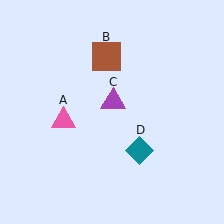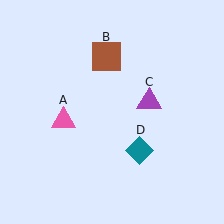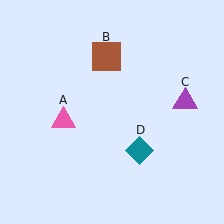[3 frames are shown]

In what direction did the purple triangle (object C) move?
The purple triangle (object C) moved right.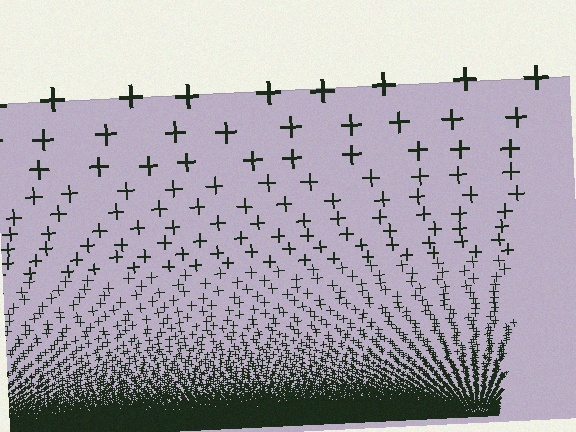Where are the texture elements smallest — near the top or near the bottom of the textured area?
Near the bottom.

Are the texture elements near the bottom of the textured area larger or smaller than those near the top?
Smaller. The gradient is inverted — elements near the bottom are smaller and denser.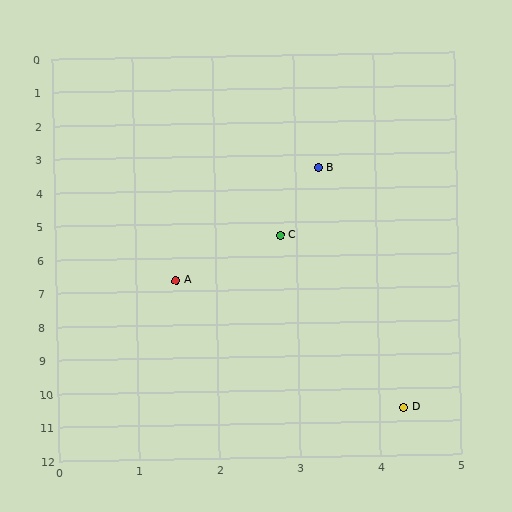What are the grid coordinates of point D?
Point D is at approximately (4.3, 10.6).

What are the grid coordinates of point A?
Point A is at approximately (1.5, 6.7).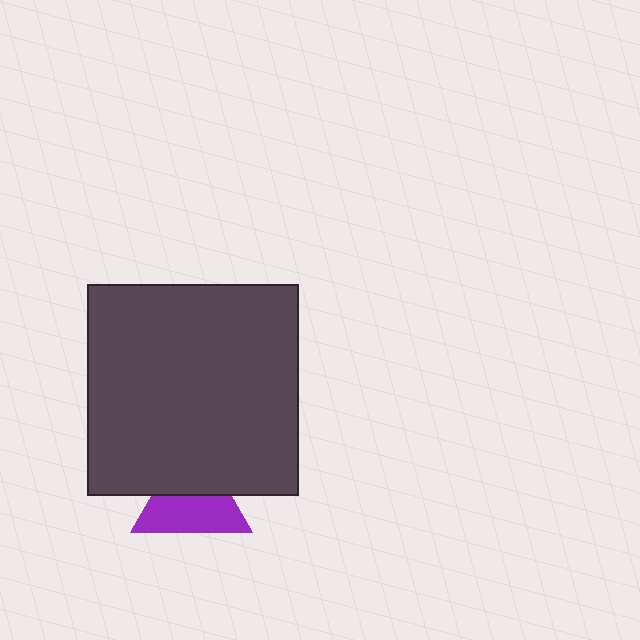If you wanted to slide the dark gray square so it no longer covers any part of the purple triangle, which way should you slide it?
Slide it up — that is the most direct way to separate the two shapes.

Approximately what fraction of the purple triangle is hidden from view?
Roughly 42% of the purple triangle is hidden behind the dark gray square.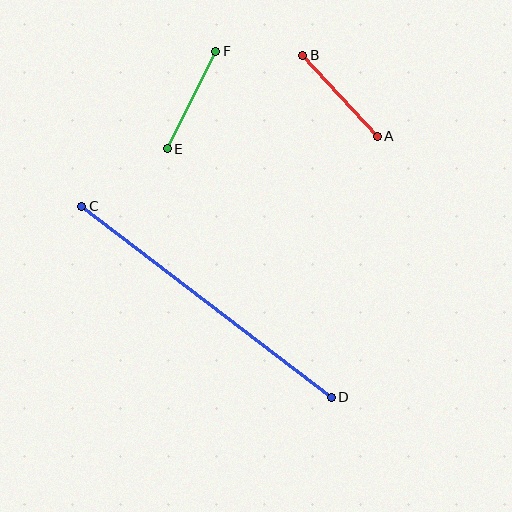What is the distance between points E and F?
The distance is approximately 109 pixels.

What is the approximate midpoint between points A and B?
The midpoint is at approximately (340, 96) pixels.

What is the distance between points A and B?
The distance is approximately 110 pixels.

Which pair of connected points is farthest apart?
Points C and D are farthest apart.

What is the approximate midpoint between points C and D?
The midpoint is at approximately (206, 302) pixels.